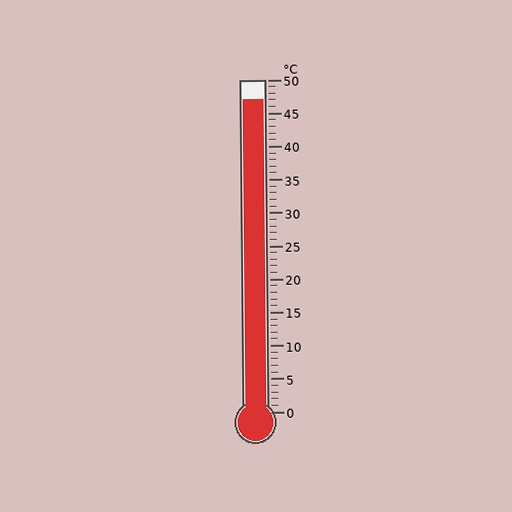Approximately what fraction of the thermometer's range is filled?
The thermometer is filled to approximately 95% of its range.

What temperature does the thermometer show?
The thermometer shows approximately 47°C.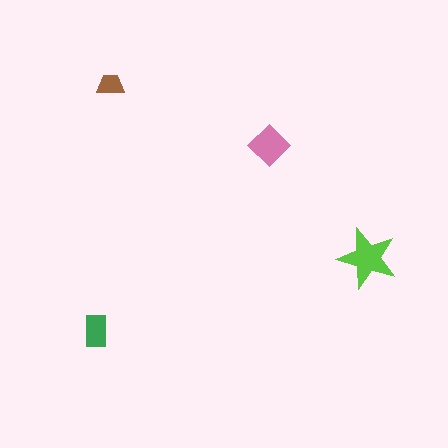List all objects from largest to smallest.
The lime star, the pink diamond, the green rectangle, the brown trapezoid.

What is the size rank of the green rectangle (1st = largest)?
3rd.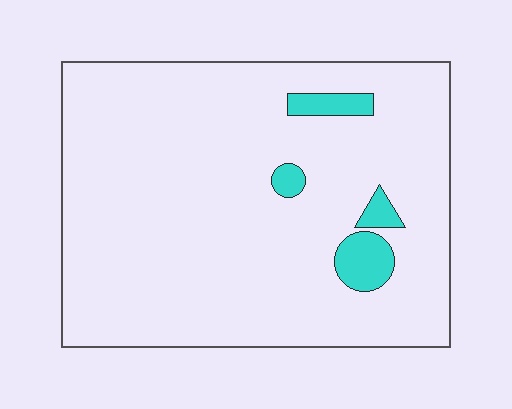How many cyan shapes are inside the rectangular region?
4.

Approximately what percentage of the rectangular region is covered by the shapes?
Approximately 5%.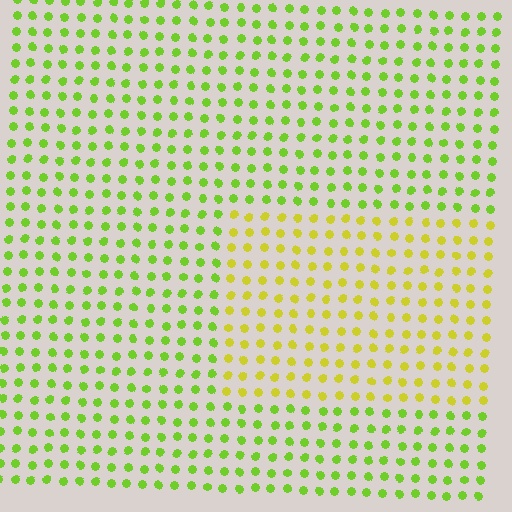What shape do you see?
I see a rectangle.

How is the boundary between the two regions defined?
The boundary is defined purely by a slight shift in hue (about 34 degrees). Spacing, size, and orientation are identical on both sides.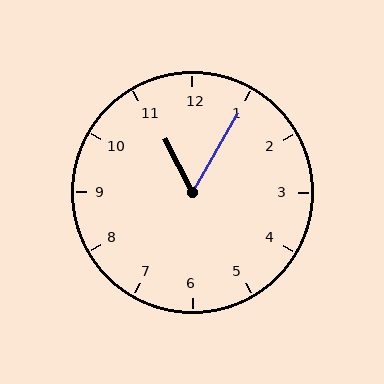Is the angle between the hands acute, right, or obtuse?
It is acute.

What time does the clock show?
11:05.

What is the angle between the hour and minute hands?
Approximately 58 degrees.